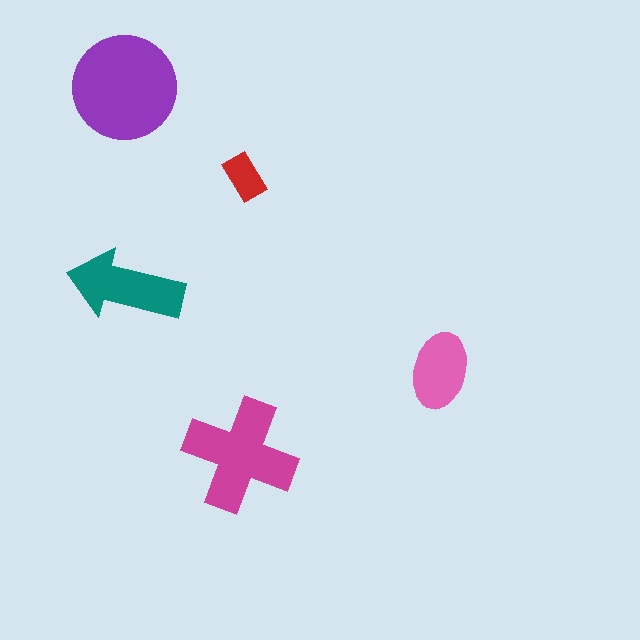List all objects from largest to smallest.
The purple circle, the magenta cross, the teal arrow, the pink ellipse, the red rectangle.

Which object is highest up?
The purple circle is topmost.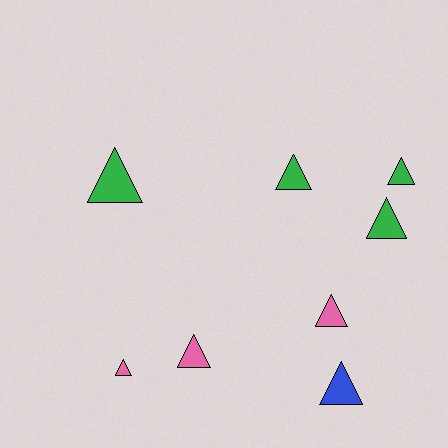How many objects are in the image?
There are 8 objects.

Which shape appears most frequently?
Triangle, with 8 objects.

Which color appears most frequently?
Green, with 4 objects.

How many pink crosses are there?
There are no pink crosses.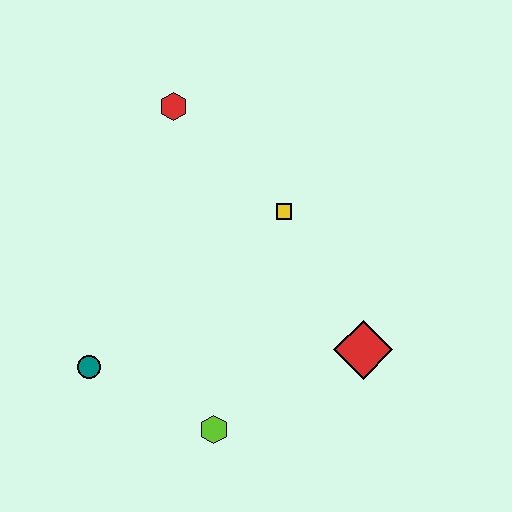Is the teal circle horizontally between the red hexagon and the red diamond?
No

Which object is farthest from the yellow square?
The teal circle is farthest from the yellow square.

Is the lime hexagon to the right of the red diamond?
No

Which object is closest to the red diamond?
The yellow square is closest to the red diamond.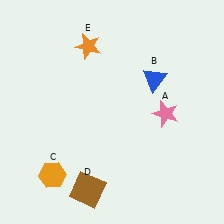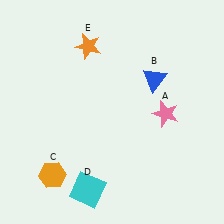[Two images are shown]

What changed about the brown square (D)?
In Image 1, D is brown. In Image 2, it changed to cyan.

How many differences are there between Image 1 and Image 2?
There is 1 difference between the two images.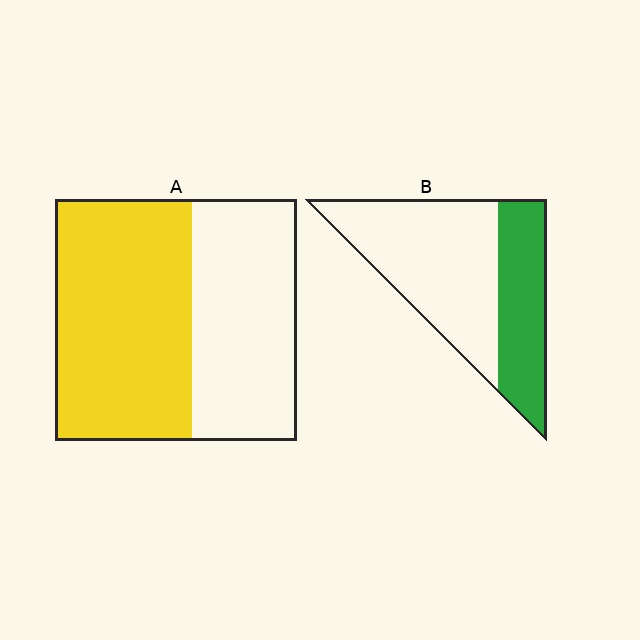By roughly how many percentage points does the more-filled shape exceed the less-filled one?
By roughly 20 percentage points (A over B).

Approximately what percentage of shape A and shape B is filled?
A is approximately 55% and B is approximately 35%.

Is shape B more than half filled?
No.